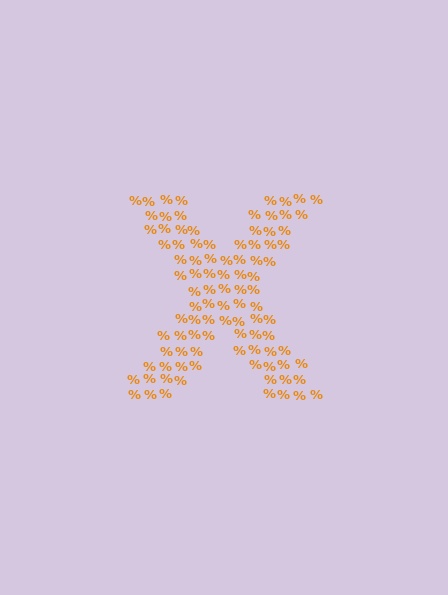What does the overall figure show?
The overall figure shows the letter X.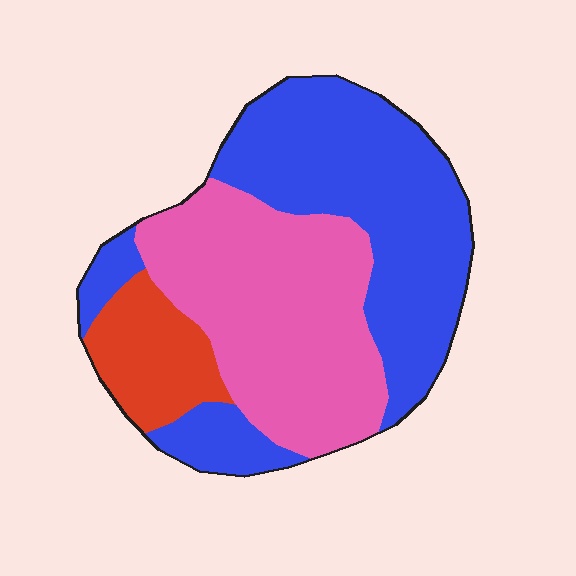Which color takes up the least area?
Red, at roughly 15%.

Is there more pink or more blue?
Blue.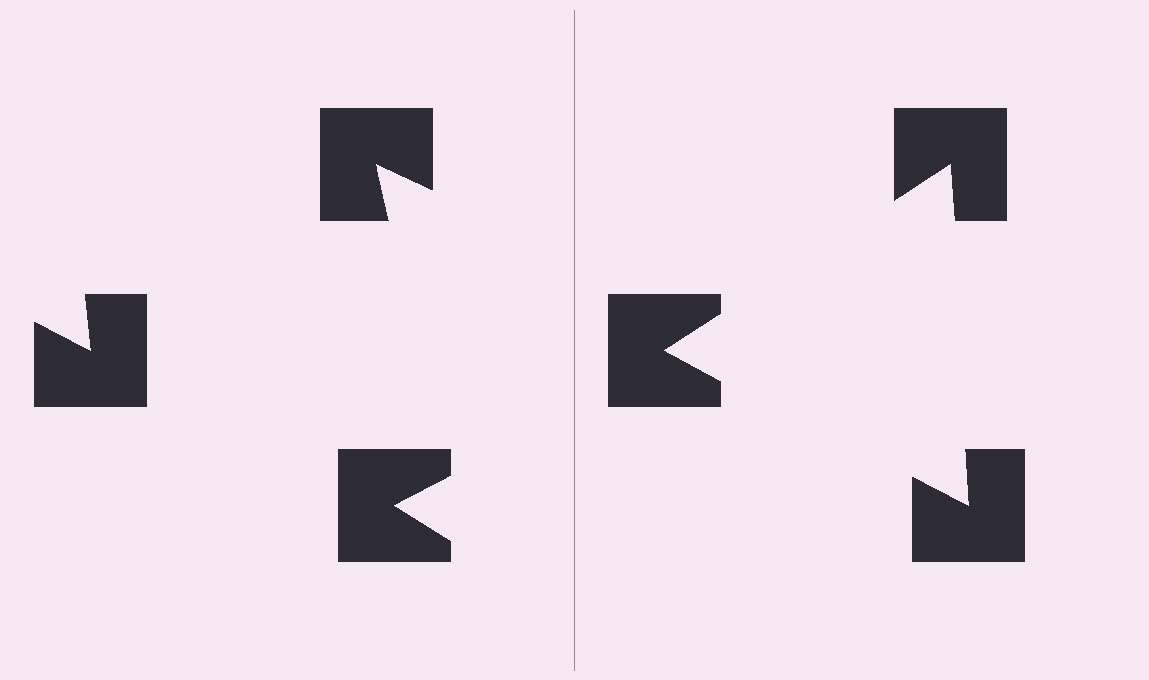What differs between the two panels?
The notched squares are positioned identically on both sides; only the wedge orientations differ. On the right they align to a triangle; on the left they are misaligned.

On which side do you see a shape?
An illusory triangle appears on the right side. On the left side the wedge cuts are rotated, so no coherent shape forms.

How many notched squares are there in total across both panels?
6 — 3 on each side.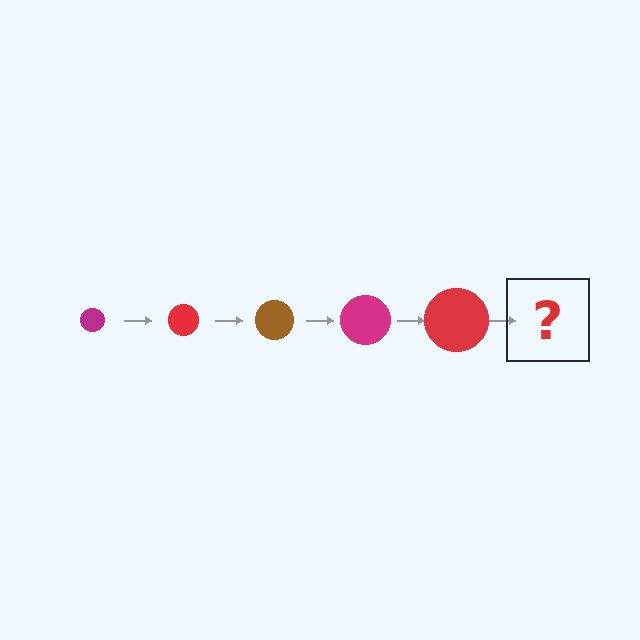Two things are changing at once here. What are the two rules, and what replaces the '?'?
The two rules are that the circle grows larger each step and the color cycles through magenta, red, and brown. The '?' should be a brown circle, larger than the previous one.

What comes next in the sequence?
The next element should be a brown circle, larger than the previous one.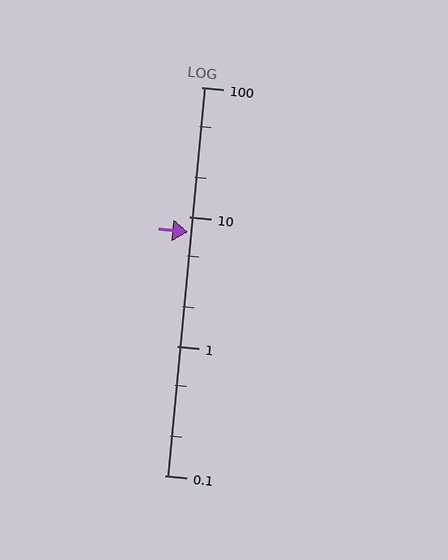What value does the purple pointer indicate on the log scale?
The pointer indicates approximately 7.6.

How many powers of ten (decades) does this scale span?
The scale spans 3 decades, from 0.1 to 100.